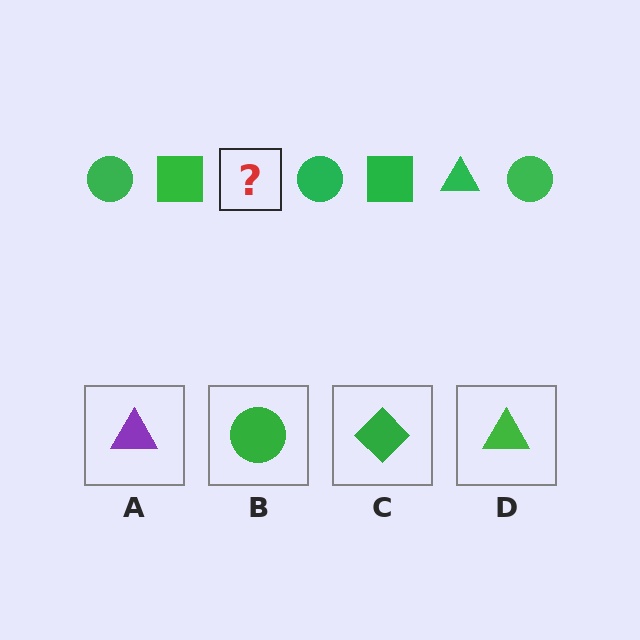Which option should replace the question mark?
Option D.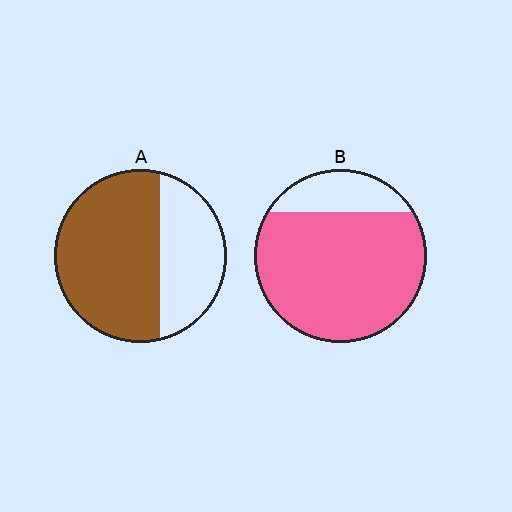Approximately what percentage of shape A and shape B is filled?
A is approximately 65% and B is approximately 80%.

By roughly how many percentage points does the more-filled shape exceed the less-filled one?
By roughly 15 percentage points (B over A).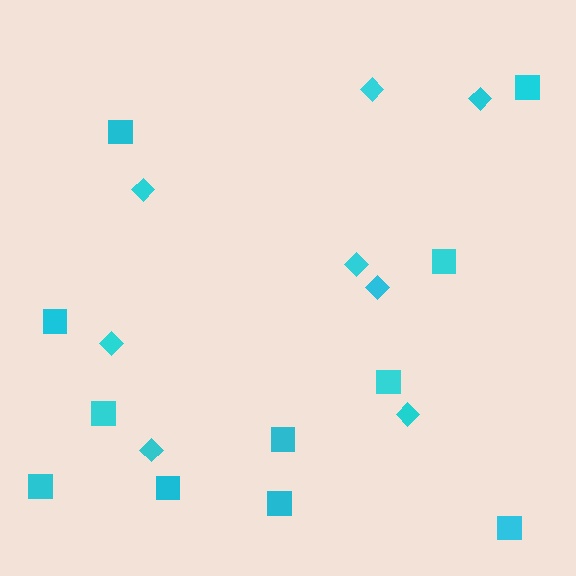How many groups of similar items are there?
There are 2 groups: one group of diamonds (8) and one group of squares (11).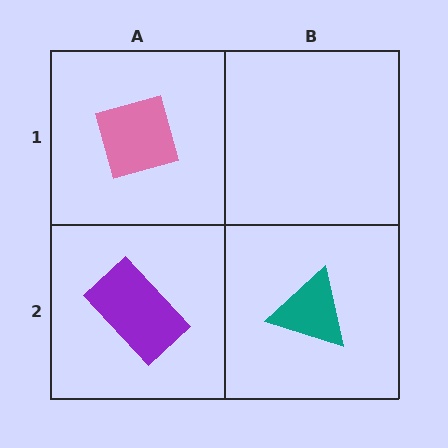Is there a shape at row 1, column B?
No, that cell is empty.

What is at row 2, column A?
A purple rectangle.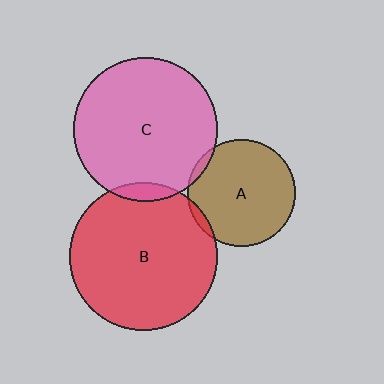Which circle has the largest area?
Circle B (red).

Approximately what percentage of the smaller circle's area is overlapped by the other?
Approximately 5%.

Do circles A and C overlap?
Yes.